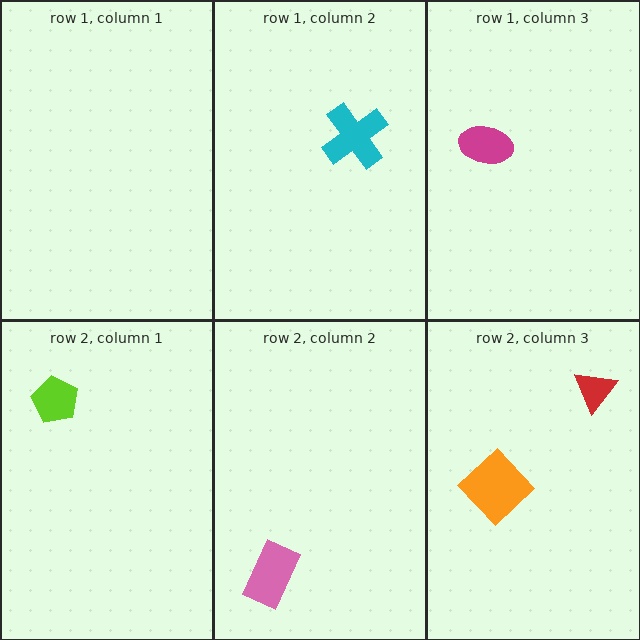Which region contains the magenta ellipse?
The row 1, column 3 region.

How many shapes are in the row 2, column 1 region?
1.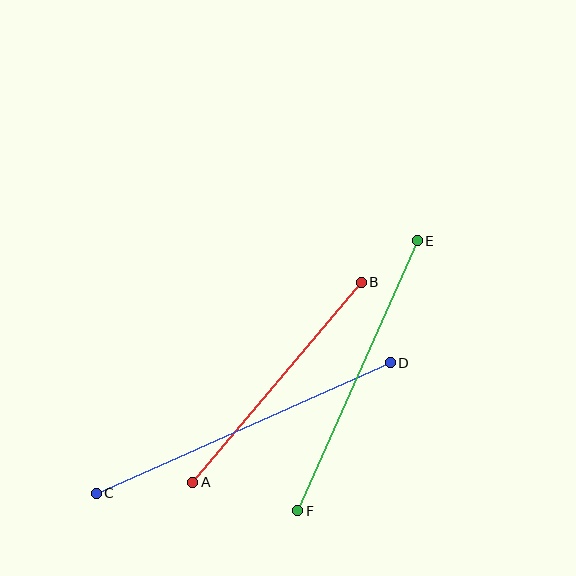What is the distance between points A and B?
The distance is approximately 262 pixels.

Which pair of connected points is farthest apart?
Points C and D are farthest apart.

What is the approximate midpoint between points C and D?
The midpoint is at approximately (243, 428) pixels.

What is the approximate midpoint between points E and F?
The midpoint is at approximately (357, 376) pixels.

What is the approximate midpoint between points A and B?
The midpoint is at approximately (277, 382) pixels.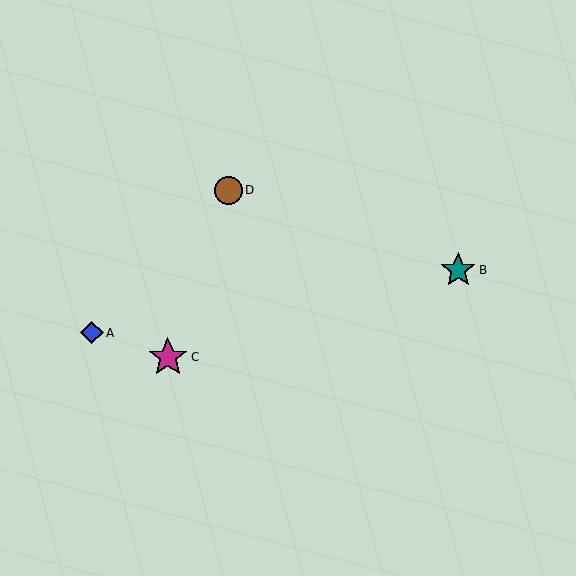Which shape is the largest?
The magenta star (labeled C) is the largest.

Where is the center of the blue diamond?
The center of the blue diamond is at (92, 333).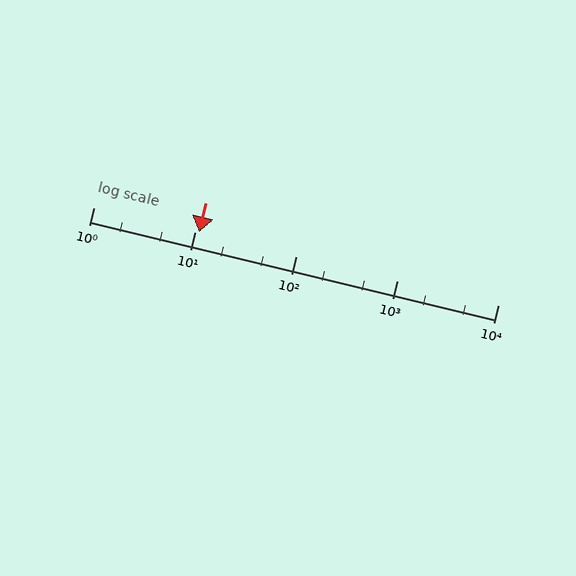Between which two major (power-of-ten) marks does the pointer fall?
The pointer is between 10 and 100.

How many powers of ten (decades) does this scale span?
The scale spans 4 decades, from 1 to 10000.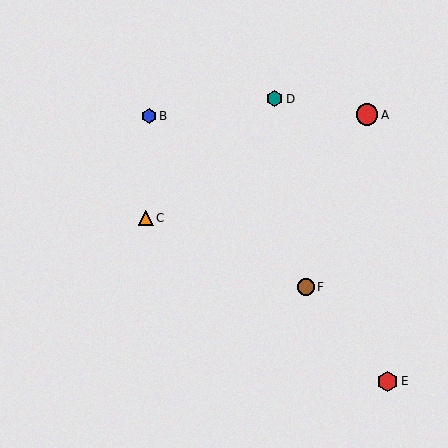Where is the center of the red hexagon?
The center of the red hexagon is at (387, 381).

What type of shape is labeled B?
Shape B is a blue hexagon.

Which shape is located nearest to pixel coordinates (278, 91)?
The teal hexagon (labeled D) at (275, 99) is nearest to that location.